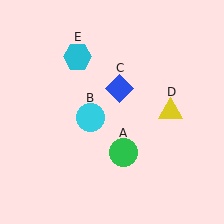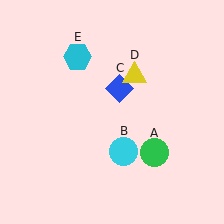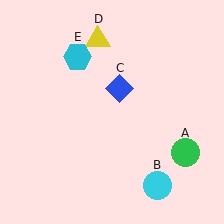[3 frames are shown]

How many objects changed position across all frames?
3 objects changed position: green circle (object A), cyan circle (object B), yellow triangle (object D).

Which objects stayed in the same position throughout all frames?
Blue diamond (object C) and cyan hexagon (object E) remained stationary.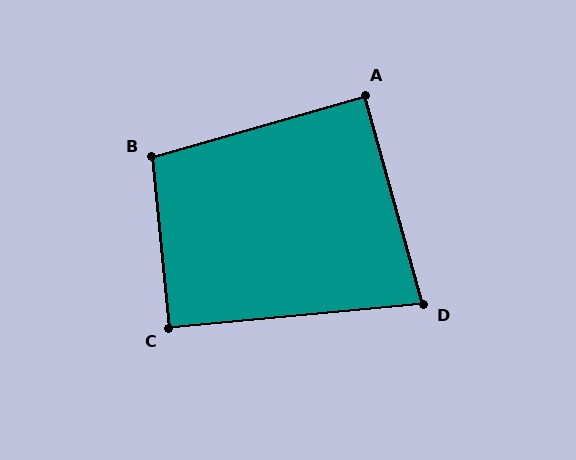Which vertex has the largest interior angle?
B, at approximately 100 degrees.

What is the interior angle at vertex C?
Approximately 90 degrees (approximately right).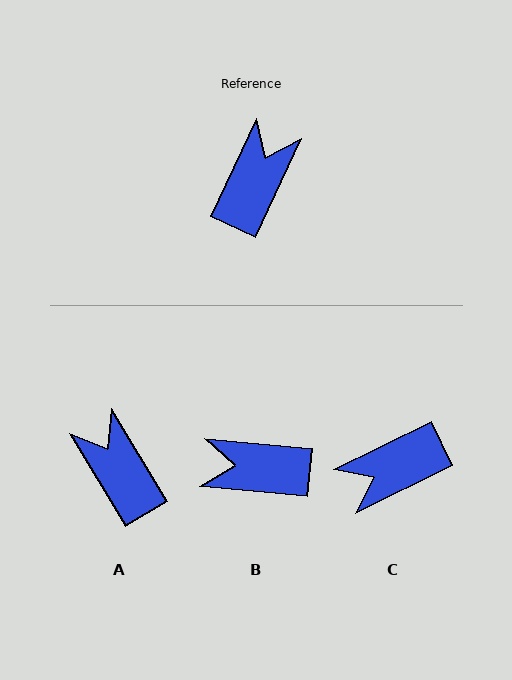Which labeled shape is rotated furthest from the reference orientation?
C, about 141 degrees away.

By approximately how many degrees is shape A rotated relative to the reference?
Approximately 56 degrees counter-clockwise.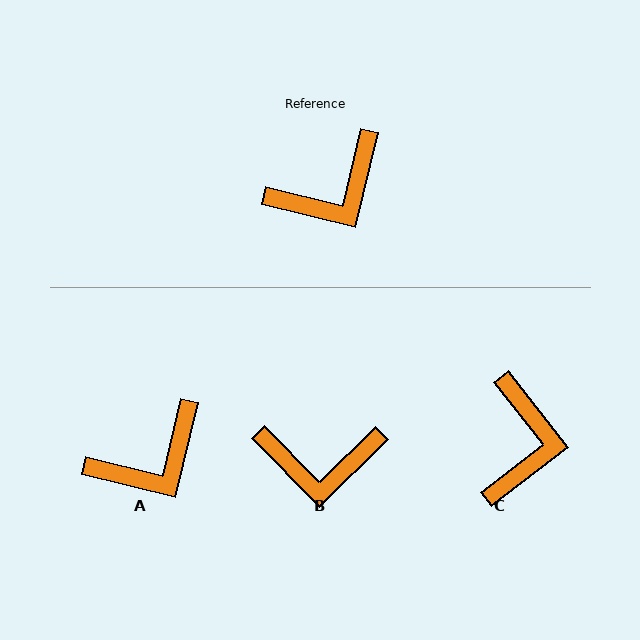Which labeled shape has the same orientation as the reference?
A.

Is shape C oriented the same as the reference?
No, it is off by about 51 degrees.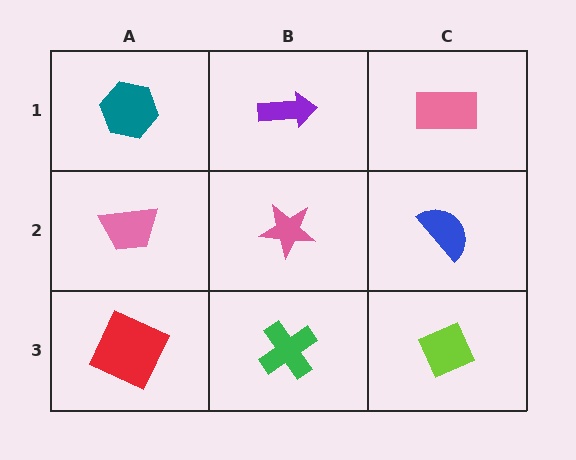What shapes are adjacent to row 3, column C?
A blue semicircle (row 2, column C), a green cross (row 3, column B).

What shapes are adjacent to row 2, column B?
A purple arrow (row 1, column B), a green cross (row 3, column B), a pink trapezoid (row 2, column A), a blue semicircle (row 2, column C).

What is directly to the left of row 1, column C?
A purple arrow.